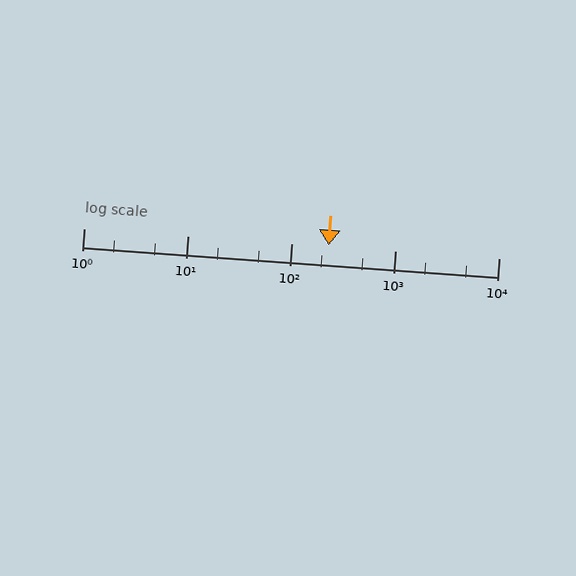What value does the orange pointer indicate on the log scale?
The pointer indicates approximately 230.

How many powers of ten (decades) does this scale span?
The scale spans 4 decades, from 1 to 10000.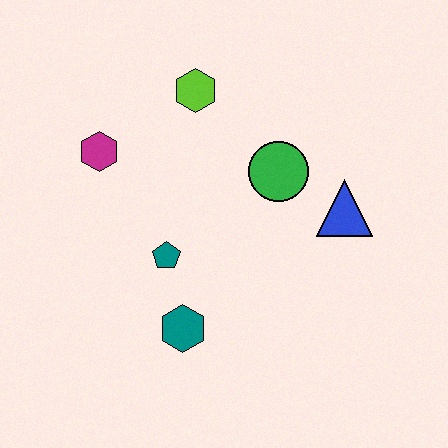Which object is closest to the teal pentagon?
The teal hexagon is closest to the teal pentagon.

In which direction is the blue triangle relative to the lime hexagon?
The blue triangle is to the right of the lime hexagon.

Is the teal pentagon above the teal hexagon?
Yes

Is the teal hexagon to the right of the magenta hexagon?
Yes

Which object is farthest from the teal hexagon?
The lime hexagon is farthest from the teal hexagon.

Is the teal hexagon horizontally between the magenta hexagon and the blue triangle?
Yes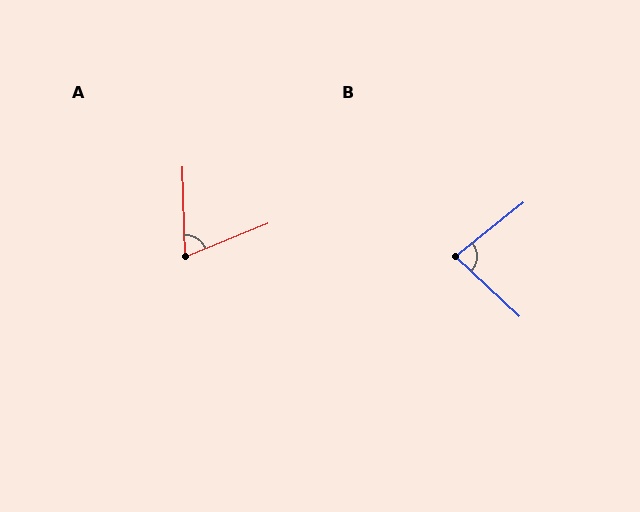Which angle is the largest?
B, at approximately 82 degrees.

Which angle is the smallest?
A, at approximately 69 degrees.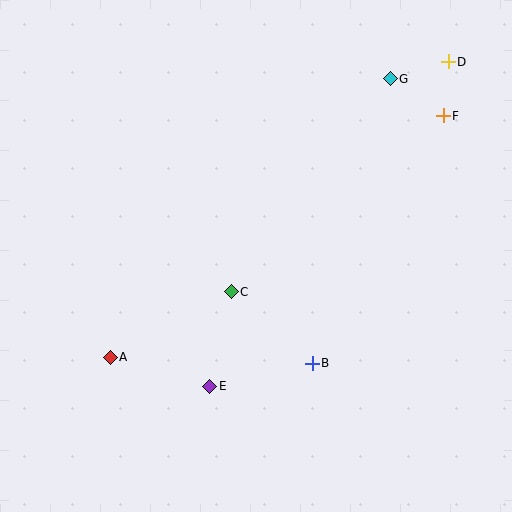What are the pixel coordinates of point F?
Point F is at (443, 116).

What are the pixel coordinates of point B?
Point B is at (312, 363).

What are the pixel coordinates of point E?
Point E is at (209, 386).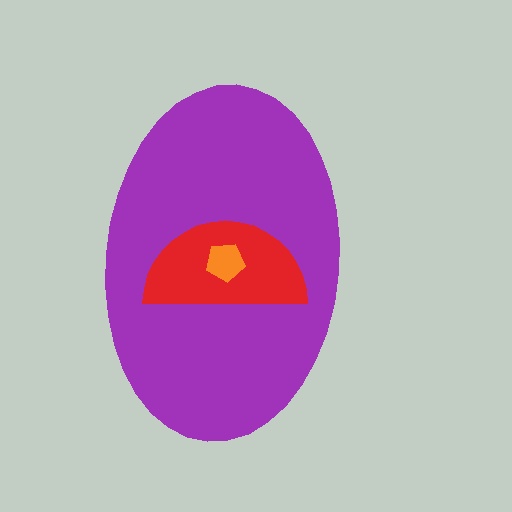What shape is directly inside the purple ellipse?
The red semicircle.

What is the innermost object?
The orange pentagon.